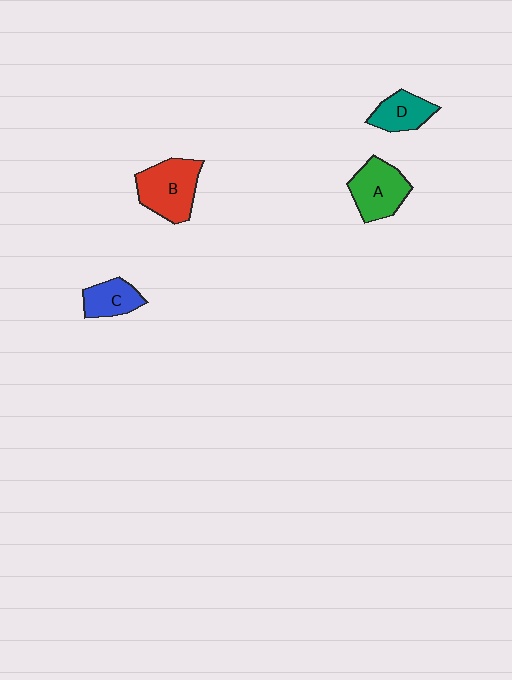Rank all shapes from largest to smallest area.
From largest to smallest: B (red), A (green), D (teal), C (blue).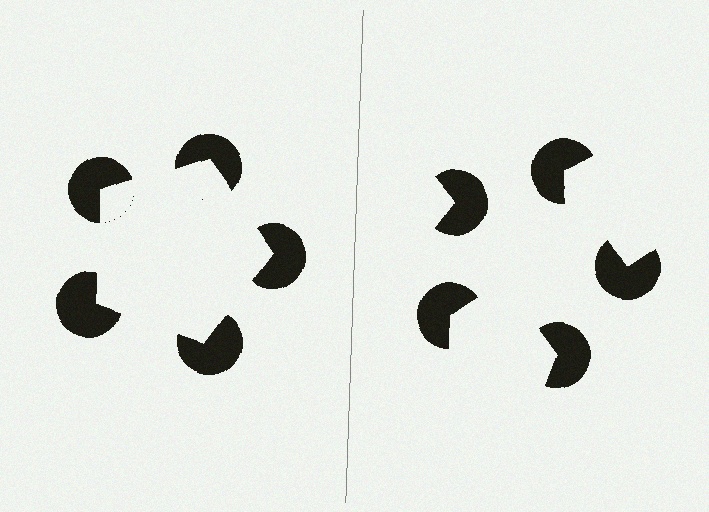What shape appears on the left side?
An illusory pentagon.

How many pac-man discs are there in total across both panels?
10 — 5 on each side.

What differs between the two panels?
The pac-man discs are positioned identically on both sides; only the wedge orientations differ. On the left they align to a pentagon; on the right they are misaligned.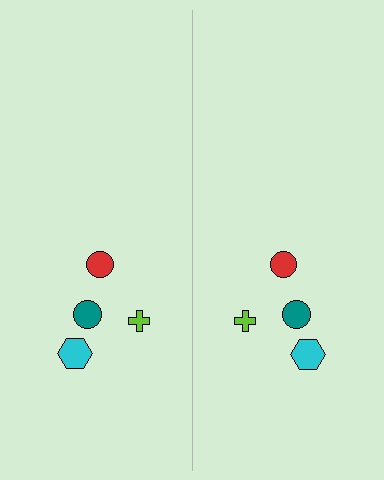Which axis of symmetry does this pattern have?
The pattern has a vertical axis of symmetry running through the center of the image.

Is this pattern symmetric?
Yes, this pattern has bilateral (reflection) symmetry.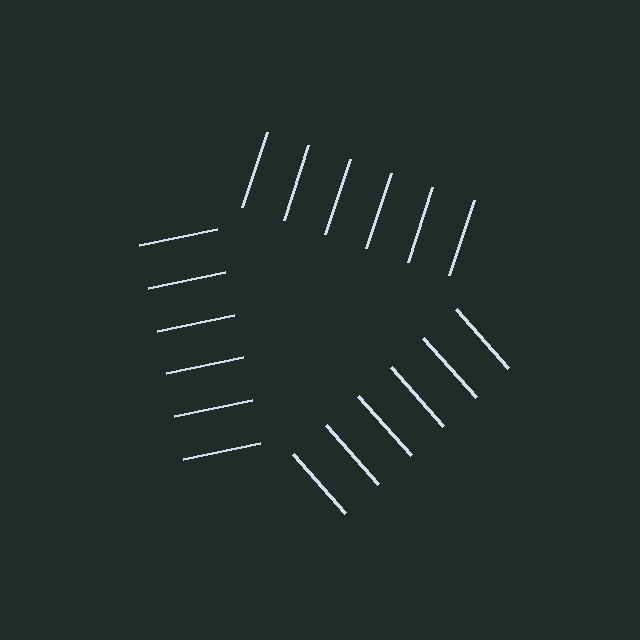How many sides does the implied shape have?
3 sides — the line-ends trace a triangle.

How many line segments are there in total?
18 — 6 along each of the 3 edges.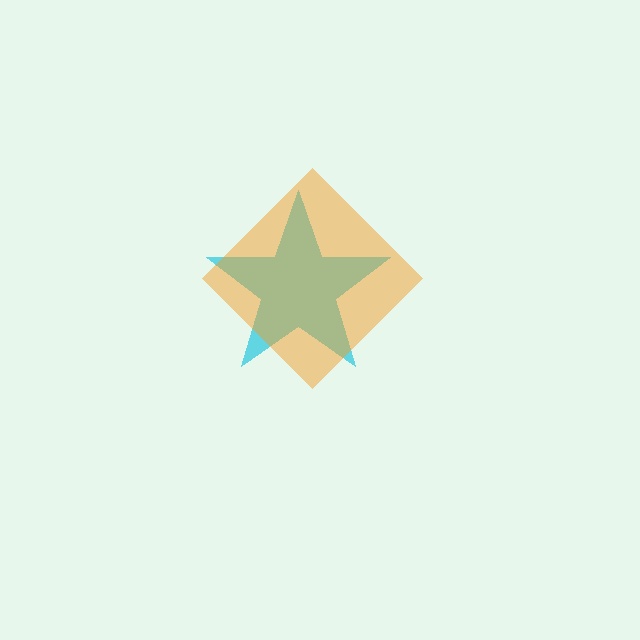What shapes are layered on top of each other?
The layered shapes are: a cyan star, an orange diamond.